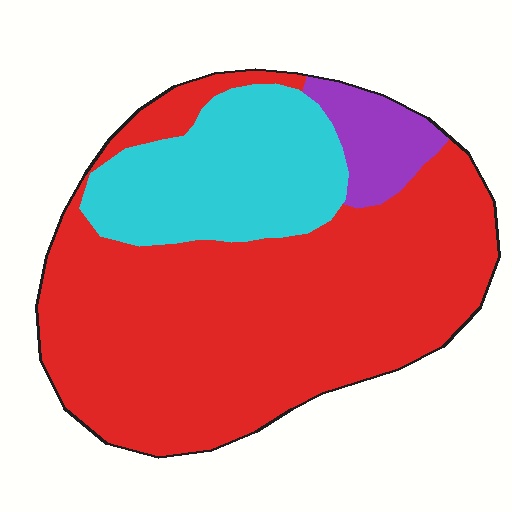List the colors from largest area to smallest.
From largest to smallest: red, cyan, purple.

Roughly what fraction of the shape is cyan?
Cyan takes up between a sixth and a third of the shape.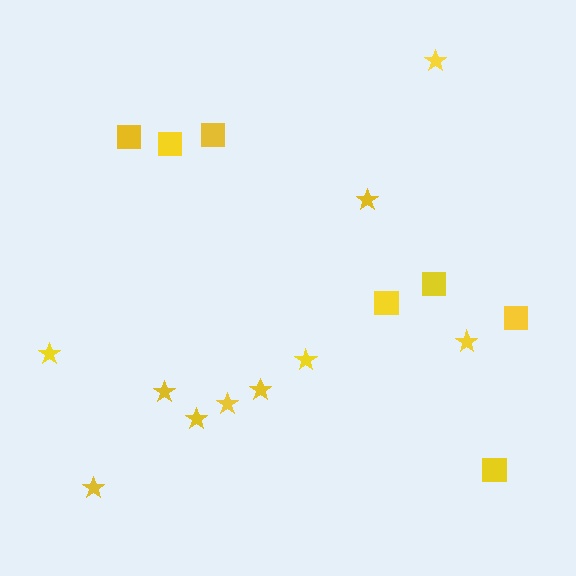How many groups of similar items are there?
There are 2 groups: one group of squares (7) and one group of stars (10).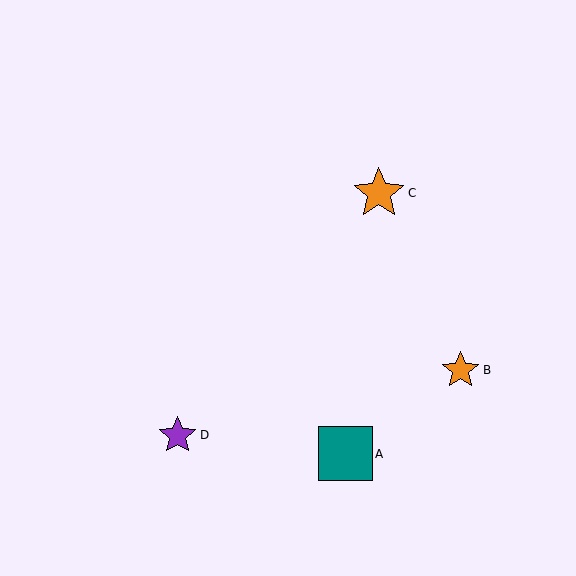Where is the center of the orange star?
The center of the orange star is at (461, 370).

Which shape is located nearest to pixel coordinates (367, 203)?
The orange star (labeled C) at (379, 193) is nearest to that location.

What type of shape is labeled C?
Shape C is an orange star.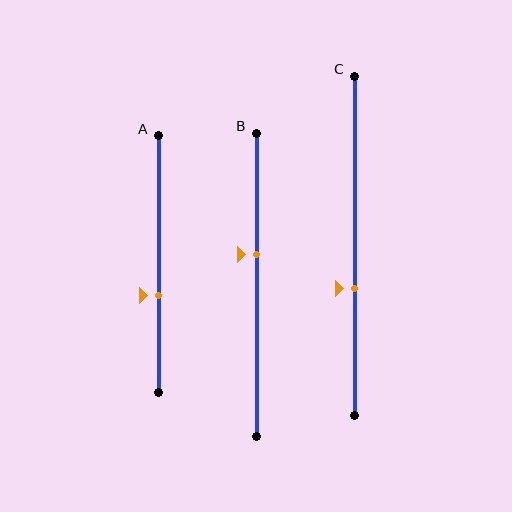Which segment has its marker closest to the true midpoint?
Segment B has its marker closest to the true midpoint.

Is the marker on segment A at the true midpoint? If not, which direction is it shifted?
No, the marker on segment A is shifted downward by about 12% of the segment length.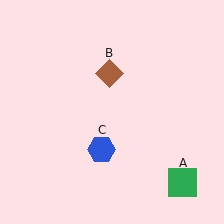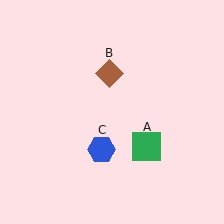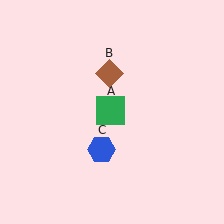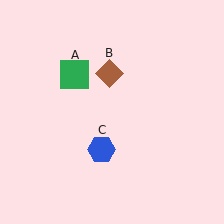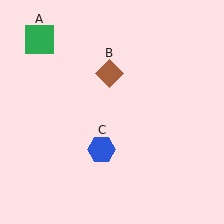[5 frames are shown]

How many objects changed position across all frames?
1 object changed position: green square (object A).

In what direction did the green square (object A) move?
The green square (object A) moved up and to the left.